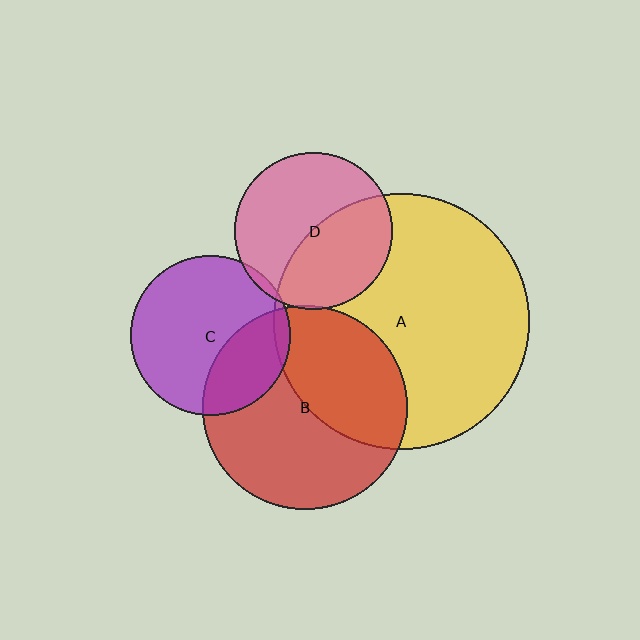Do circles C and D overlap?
Yes.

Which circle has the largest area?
Circle A (yellow).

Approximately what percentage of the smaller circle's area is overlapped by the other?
Approximately 5%.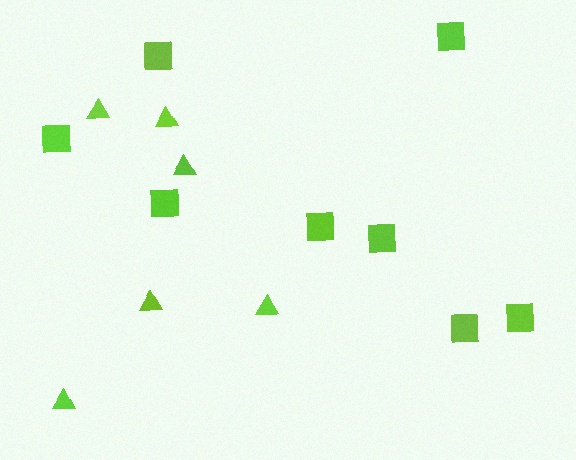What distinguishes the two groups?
There are 2 groups: one group of triangles (6) and one group of squares (8).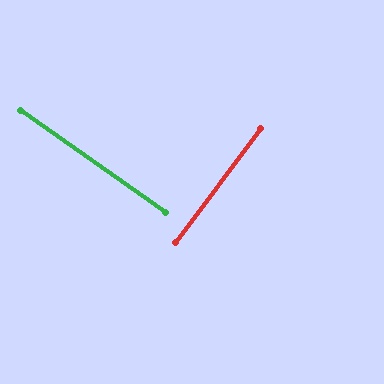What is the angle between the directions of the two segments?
Approximately 88 degrees.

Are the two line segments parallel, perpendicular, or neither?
Perpendicular — they meet at approximately 88°.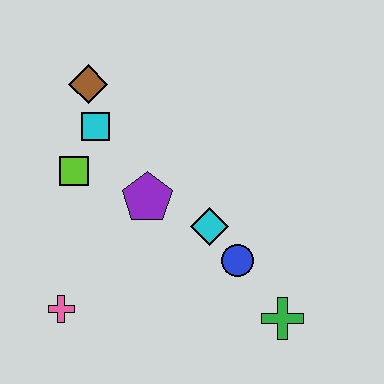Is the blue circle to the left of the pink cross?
No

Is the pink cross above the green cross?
Yes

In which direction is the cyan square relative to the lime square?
The cyan square is above the lime square.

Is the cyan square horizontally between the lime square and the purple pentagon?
Yes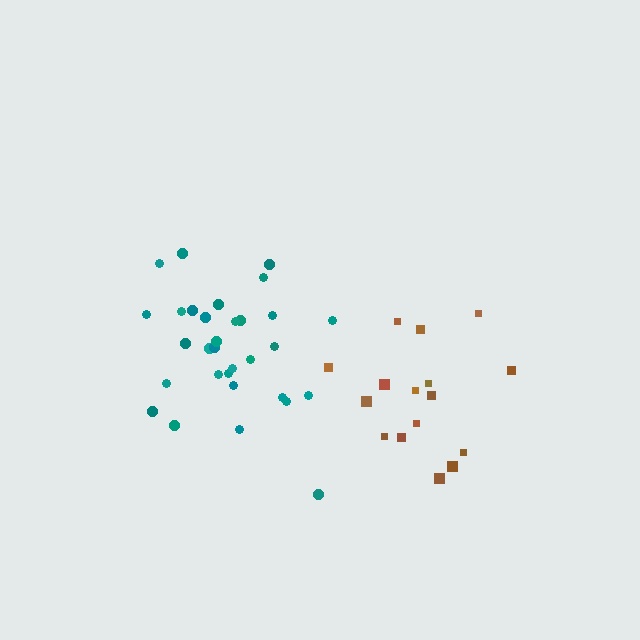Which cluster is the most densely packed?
Teal.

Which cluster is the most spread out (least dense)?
Brown.